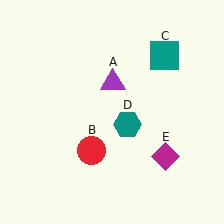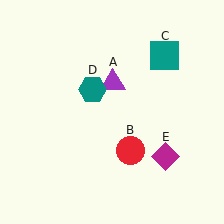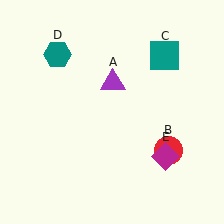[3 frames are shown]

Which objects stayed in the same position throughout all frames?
Purple triangle (object A) and teal square (object C) and magenta diamond (object E) remained stationary.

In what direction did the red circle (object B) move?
The red circle (object B) moved right.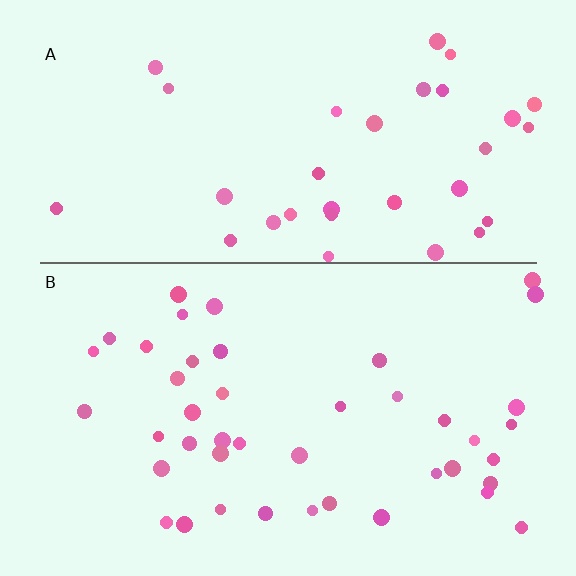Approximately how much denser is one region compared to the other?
Approximately 1.3× — region B over region A.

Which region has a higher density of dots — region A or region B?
B (the bottom).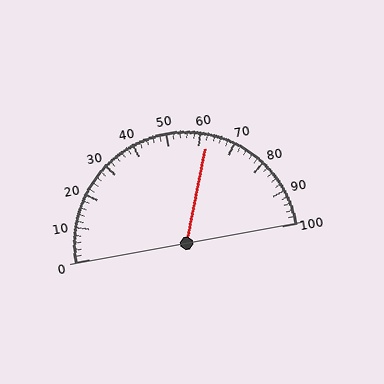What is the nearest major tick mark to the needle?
The nearest major tick mark is 60.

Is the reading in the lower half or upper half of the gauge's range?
The reading is in the upper half of the range (0 to 100).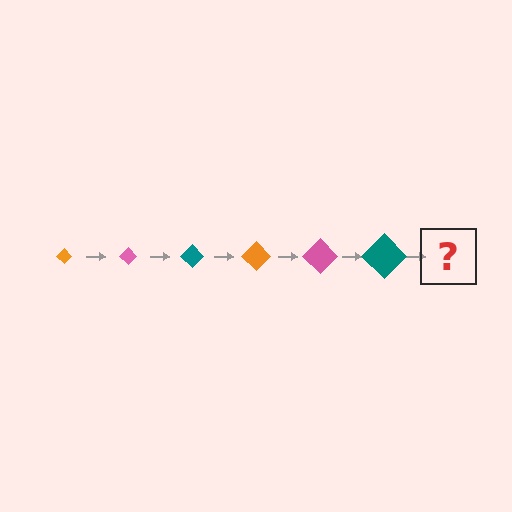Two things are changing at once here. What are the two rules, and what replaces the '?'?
The two rules are that the diamond grows larger each step and the color cycles through orange, pink, and teal. The '?' should be an orange diamond, larger than the previous one.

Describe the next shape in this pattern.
It should be an orange diamond, larger than the previous one.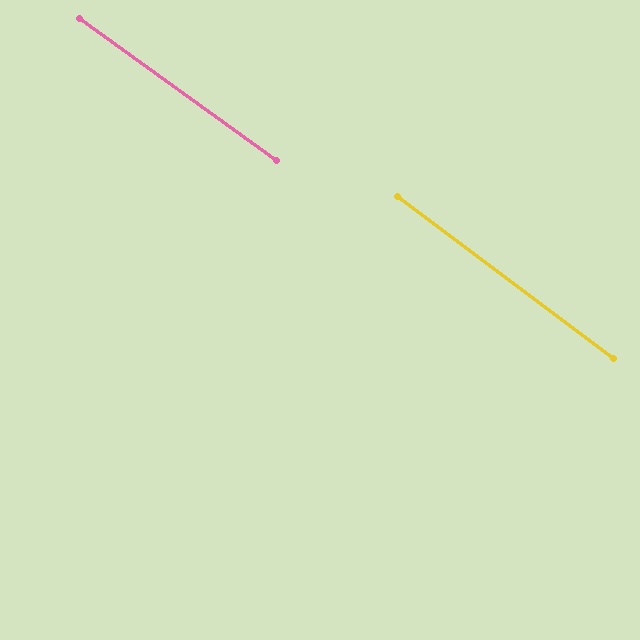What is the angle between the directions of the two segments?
Approximately 1 degree.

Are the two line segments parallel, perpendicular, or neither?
Parallel — their directions differ by only 1.1°.